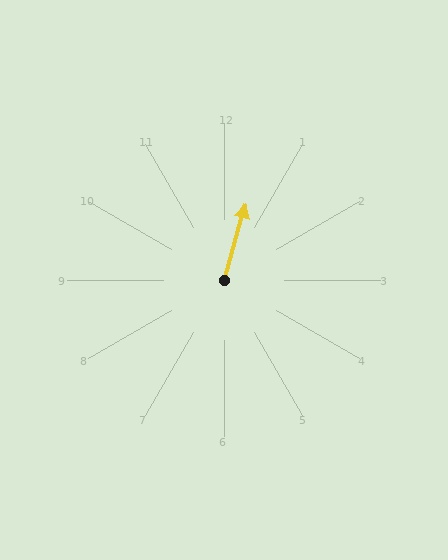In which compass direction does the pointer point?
North.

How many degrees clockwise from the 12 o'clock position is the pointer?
Approximately 16 degrees.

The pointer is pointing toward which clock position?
Roughly 1 o'clock.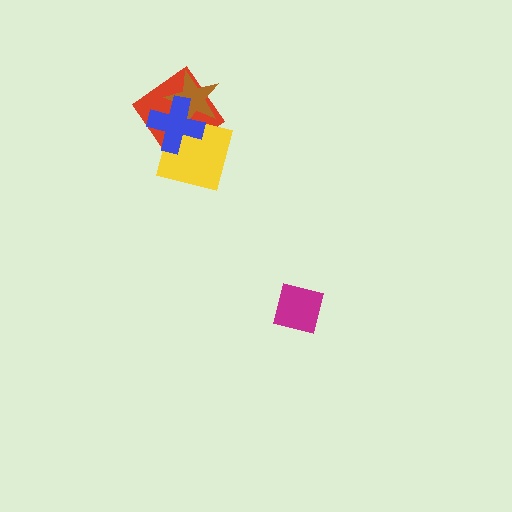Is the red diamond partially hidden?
Yes, it is partially covered by another shape.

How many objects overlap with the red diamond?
3 objects overlap with the red diamond.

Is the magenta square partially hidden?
No, no other shape covers it.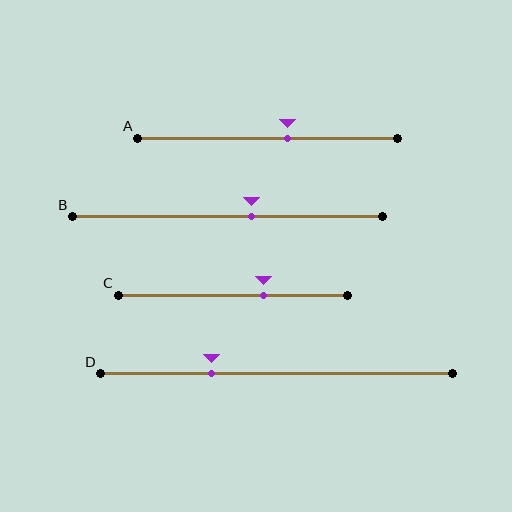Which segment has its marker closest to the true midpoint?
Segment B has its marker closest to the true midpoint.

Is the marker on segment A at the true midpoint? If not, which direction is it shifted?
No, the marker on segment A is shifted to the right by about 8% of the segment length.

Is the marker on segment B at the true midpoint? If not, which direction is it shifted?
No, the marker on segment B is shifted to the right by about 8% of the segment length.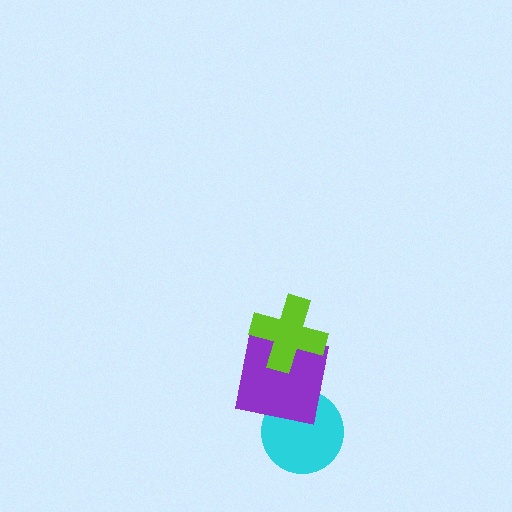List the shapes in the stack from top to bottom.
From top to bottom: the lime cross, the purple square, the cyan circle.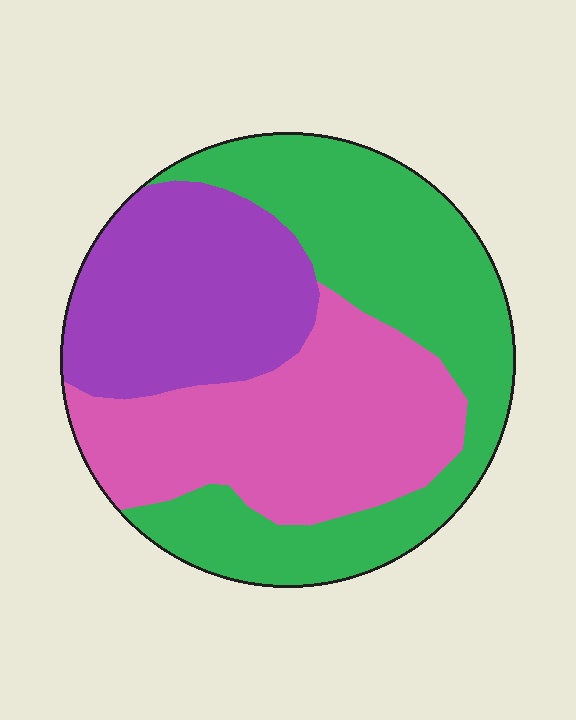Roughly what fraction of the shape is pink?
Pink takes up between a quarter and a half of the shape.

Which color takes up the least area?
Purple, at roughly 25%.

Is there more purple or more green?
Green.